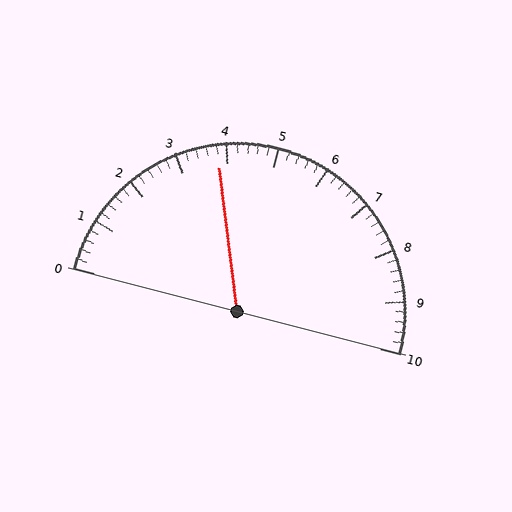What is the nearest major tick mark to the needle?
The nearest major tick mark is 4.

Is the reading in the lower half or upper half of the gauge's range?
The reading is in the lower half of the range (0 to 10).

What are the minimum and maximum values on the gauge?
The gauge ranges from 0 to 10.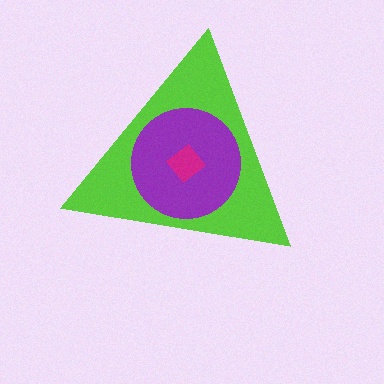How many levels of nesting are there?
3.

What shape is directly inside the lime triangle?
The purple circle.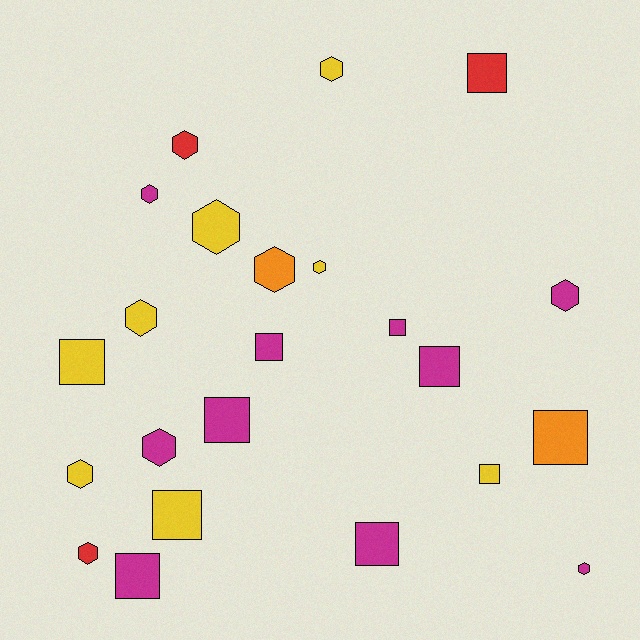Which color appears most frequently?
Magenta, with 10 objects.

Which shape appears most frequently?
Hexagon, with 12 objects.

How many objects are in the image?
There are 23 objects.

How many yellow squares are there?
There are 3 yellow squares.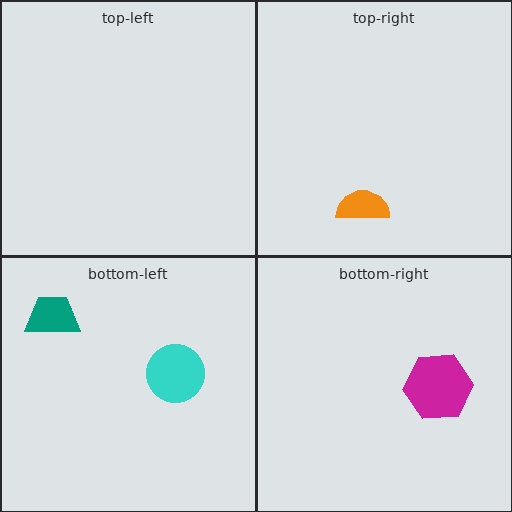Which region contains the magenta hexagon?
The bottom-right region.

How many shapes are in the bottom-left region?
2.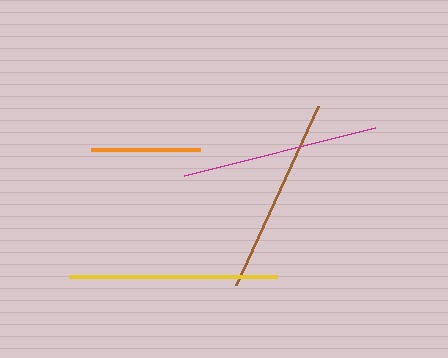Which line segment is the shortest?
The orange line is the shortest at approximately 109 pixels.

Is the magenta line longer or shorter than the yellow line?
The yellow line is longer than the magenta line.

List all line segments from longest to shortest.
From longest to shortest: yellow, magenta, brown, orange.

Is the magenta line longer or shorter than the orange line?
The magenta line is longer than the orange line.